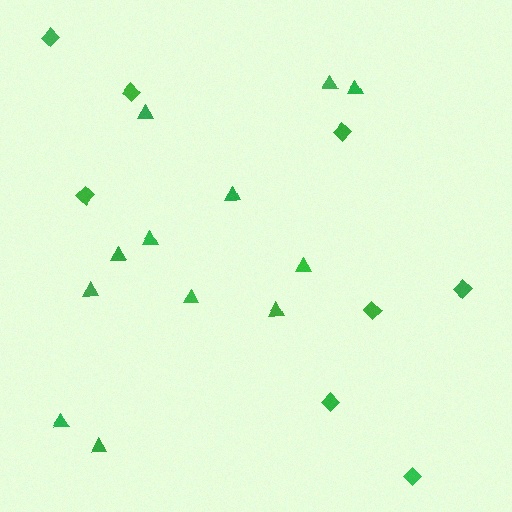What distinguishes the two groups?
There are 2 groups: one group of diamonds (8) and one group of triangles (12).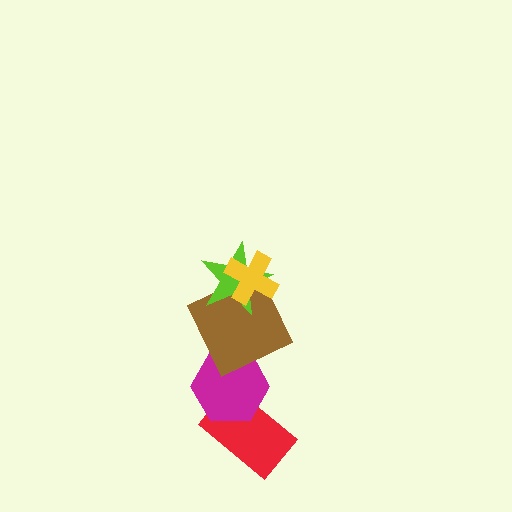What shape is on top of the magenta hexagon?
The brown square is on top of the magenta hexagon.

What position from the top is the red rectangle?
The red rectangle is 5th from the top.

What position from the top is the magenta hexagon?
The magenta hexagon is 4th from the top.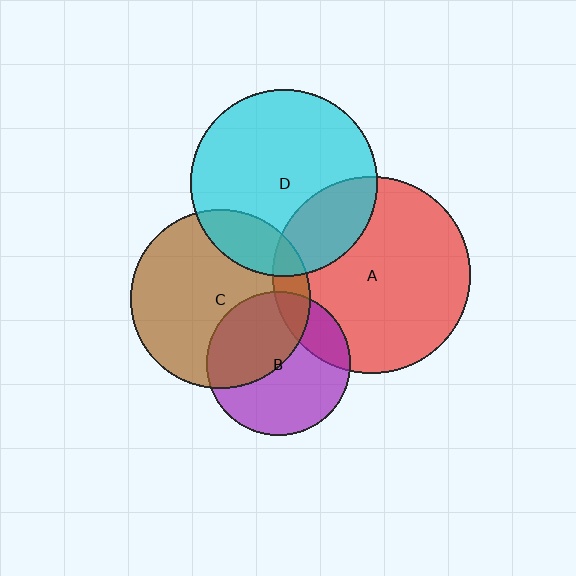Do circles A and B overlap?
Yes.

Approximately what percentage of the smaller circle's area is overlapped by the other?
Approximately 20%.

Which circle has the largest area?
Circle A (red).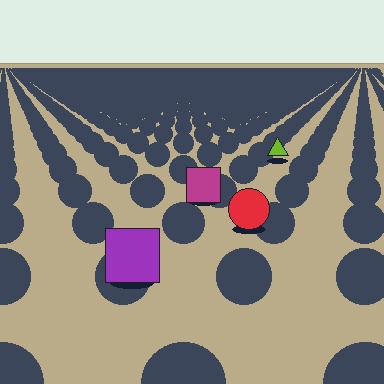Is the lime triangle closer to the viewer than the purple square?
No. The purple square is closer — you can tell from the texture gradient: the ground texture is coarser near it.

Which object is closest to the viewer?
The purple square is closest. The texture marks near it are larger and more spread out.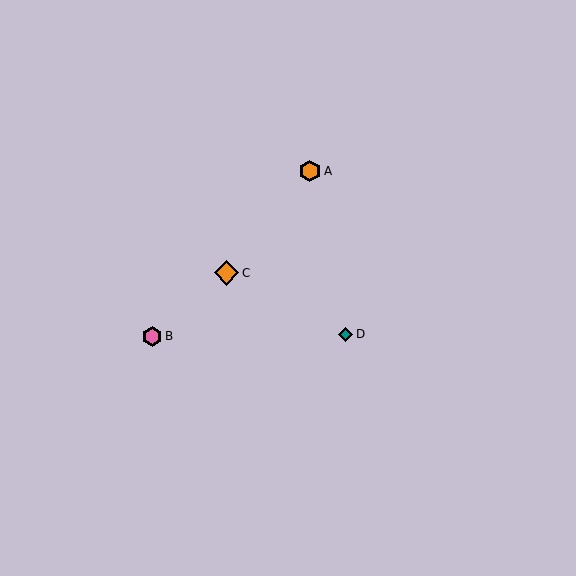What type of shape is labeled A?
Shape A is an orange hexagon.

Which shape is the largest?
The orange diamond (labeled C) is the largest.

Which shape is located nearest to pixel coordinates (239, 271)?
The orange diamond (labeled C) at (227, 273) is nearest to that location.